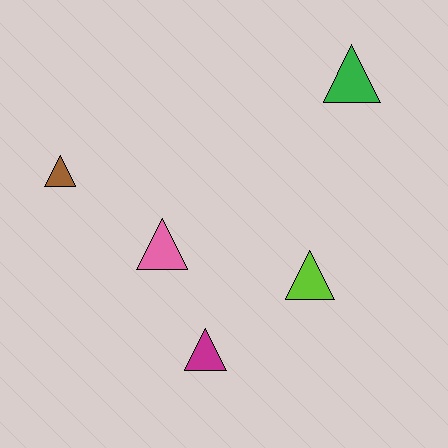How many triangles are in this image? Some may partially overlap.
There are 5 triangles.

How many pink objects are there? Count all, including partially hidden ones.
There is 1 pink object.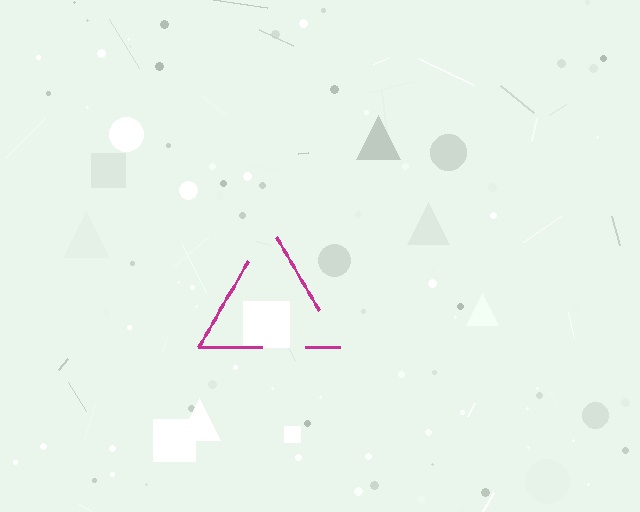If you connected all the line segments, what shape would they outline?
They would outline a triangle.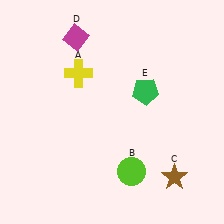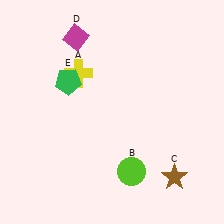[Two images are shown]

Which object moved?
The green pentagon (E) moved left.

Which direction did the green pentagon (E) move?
The green pentagon (E) moved left.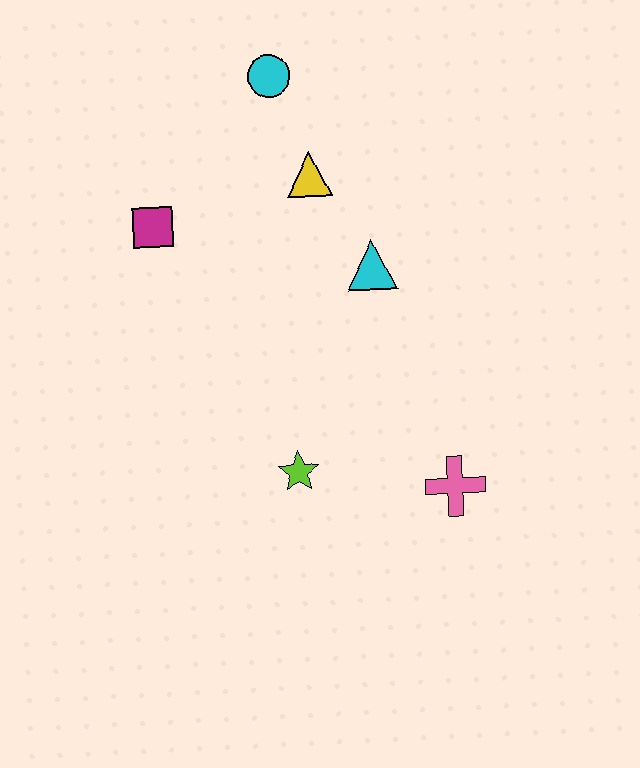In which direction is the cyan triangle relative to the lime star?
The cyan triangle is above the lime star.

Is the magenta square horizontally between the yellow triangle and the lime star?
No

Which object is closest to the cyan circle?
The yellow triangle is closest to the cyan circle.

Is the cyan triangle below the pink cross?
No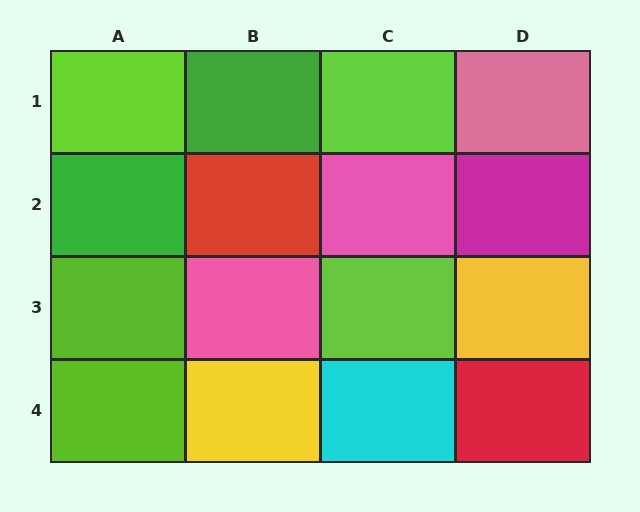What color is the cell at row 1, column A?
Lime.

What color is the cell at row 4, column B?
Yellow.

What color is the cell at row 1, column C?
Lime.